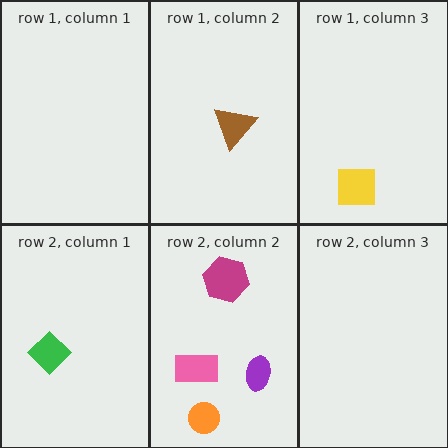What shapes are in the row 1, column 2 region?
The brown triangle.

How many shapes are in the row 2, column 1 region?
1.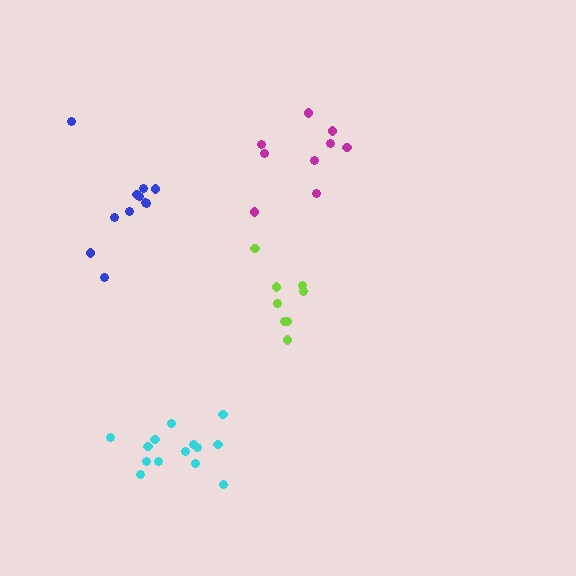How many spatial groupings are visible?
There are 4 spatial groupings.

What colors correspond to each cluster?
The clusters are colored: lime, cyan, magenta, blue.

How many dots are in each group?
Group 1: 8 dots, Group 2: 14 dots, Group 3: 9 dots, Group 4: 11 dots (42 total).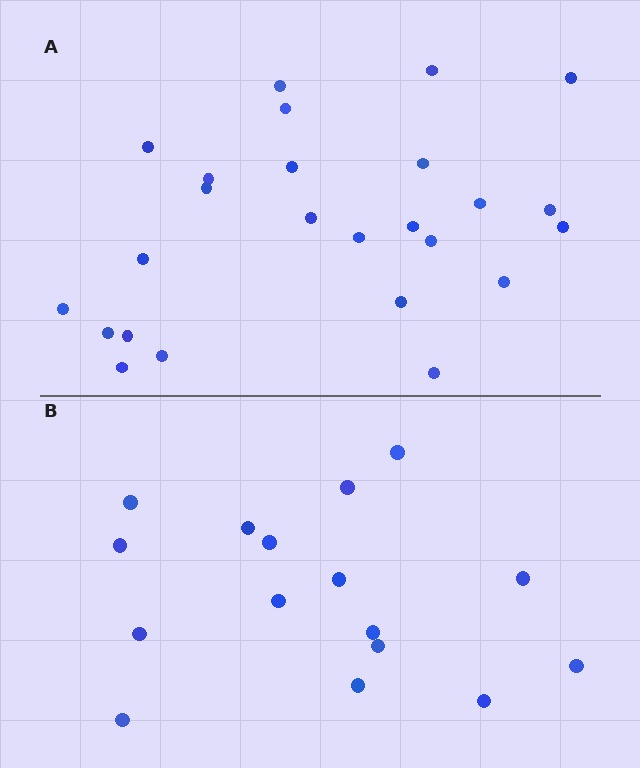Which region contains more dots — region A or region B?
Region A (the top region) has more dots.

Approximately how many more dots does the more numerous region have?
Region A has roughly 8 or so more dots than region B.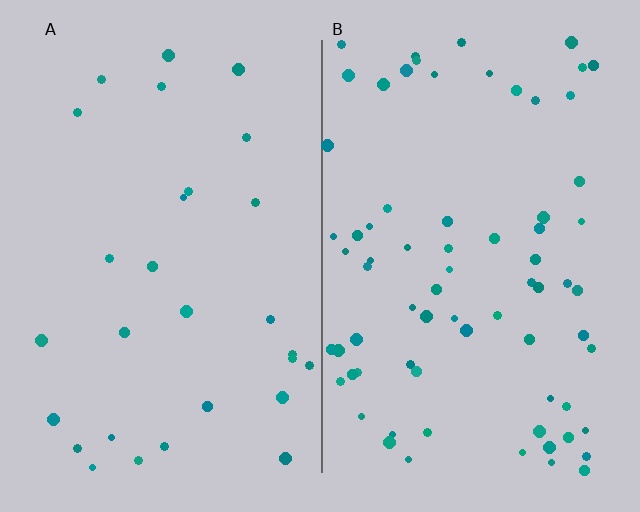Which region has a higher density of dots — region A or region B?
B (the right).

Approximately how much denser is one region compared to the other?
Approximately 2.6× — region B over region A.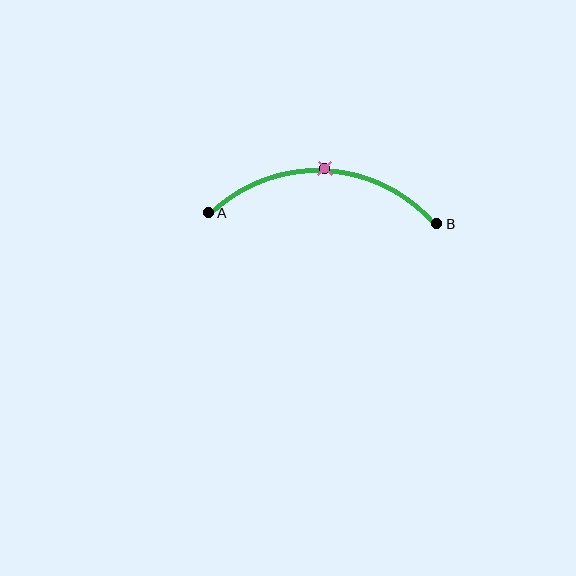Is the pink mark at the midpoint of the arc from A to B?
Yes. The pink mark lies on the arc at equal arc-length from both A and B — it is the arc midpoint.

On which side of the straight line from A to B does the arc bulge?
The arc bulges above the straight line connecting A and B.